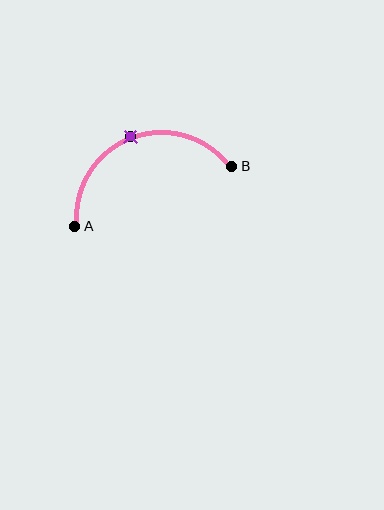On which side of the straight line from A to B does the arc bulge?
The arc bulges above the straight line connecting A and B.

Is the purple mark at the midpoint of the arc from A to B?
Yes. The purple mark lies on the arc at equal arc-length from both A and B — it is the arc midpoint.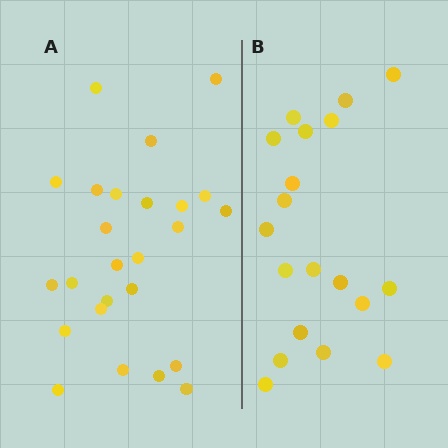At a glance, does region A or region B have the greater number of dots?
Region A (the left region) has more dots.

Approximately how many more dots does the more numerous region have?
Region A has about 6 more dots than region B.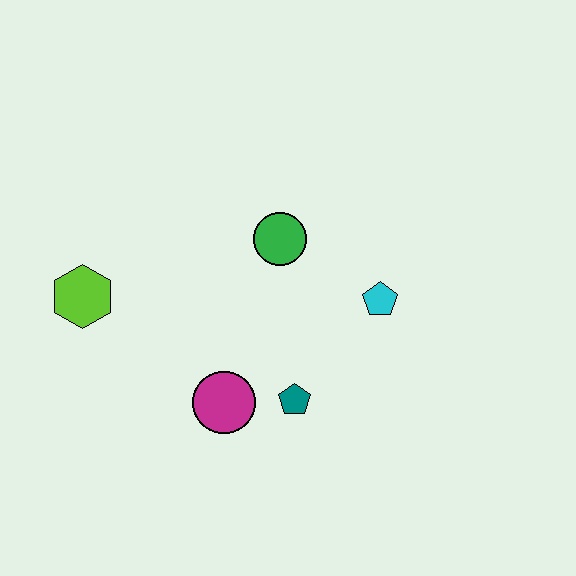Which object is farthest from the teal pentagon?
The lime hexagon is farthest from the teal pentagon.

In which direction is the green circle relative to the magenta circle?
The green circle is above the magenta circle.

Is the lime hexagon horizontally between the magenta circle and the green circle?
No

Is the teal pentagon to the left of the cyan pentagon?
Yes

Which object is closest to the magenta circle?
The teal pentagon is closest to the magenta circle.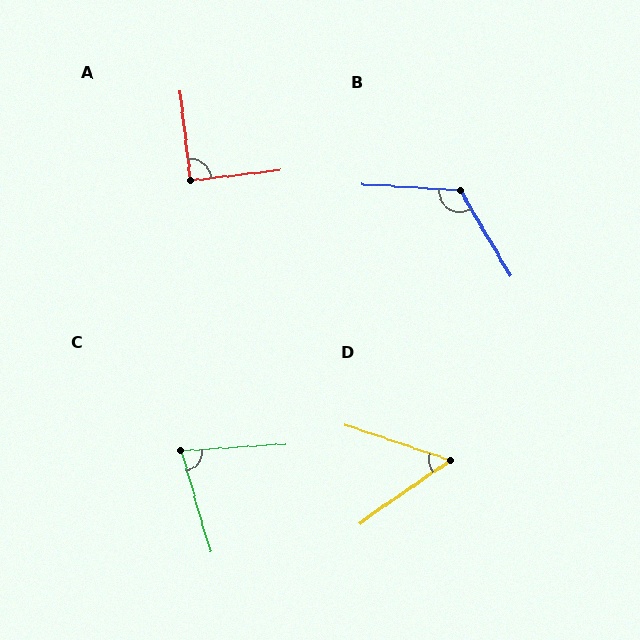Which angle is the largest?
B, at approximately 124 degrees.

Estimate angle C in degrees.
Approximately 77 degrees.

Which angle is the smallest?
D, at approximately 53 degrees.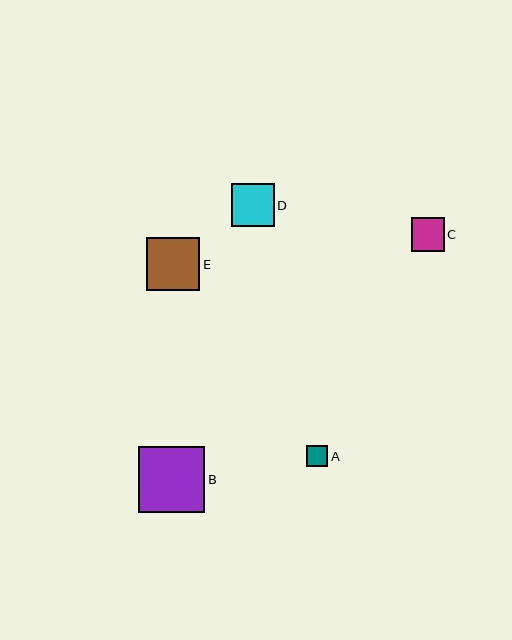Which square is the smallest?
Square A is the smallest with a size of approximately 21 pixels.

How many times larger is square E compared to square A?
Square E is approximately 2.5 times the size of square A.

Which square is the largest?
Square B is the largest with a size of approximately 66 pixels.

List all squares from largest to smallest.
From largest to smallest: B, E, D, C, A.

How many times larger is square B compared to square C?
Square B is approximately 2.0 times the size of square C.